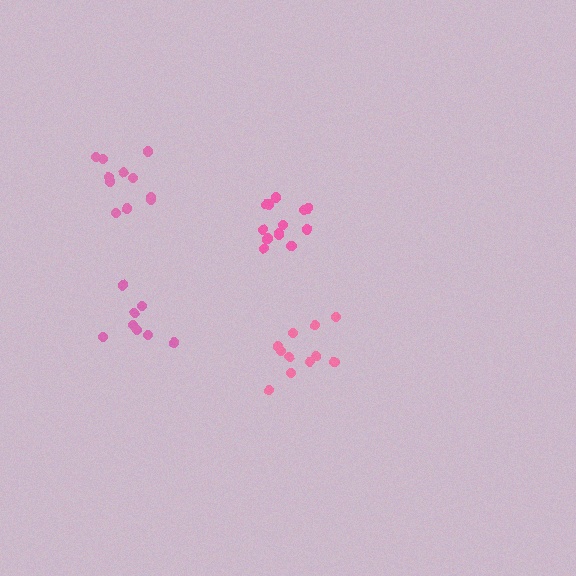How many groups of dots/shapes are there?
There are 4 groups.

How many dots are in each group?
Group 1: 13 dots, Group 2: 8 dots, Group 3: 11 dots, Group 4: 11 dots (43 total).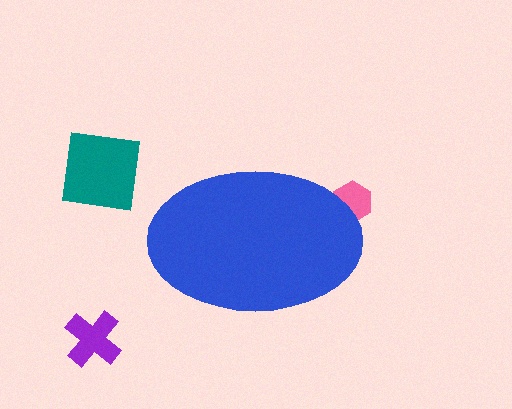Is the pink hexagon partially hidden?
Yes, the pink hexagon is partially hidden behind the blue ellipse.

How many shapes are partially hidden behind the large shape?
1 shape is partially hidden.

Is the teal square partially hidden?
No, the teal square is fully visible.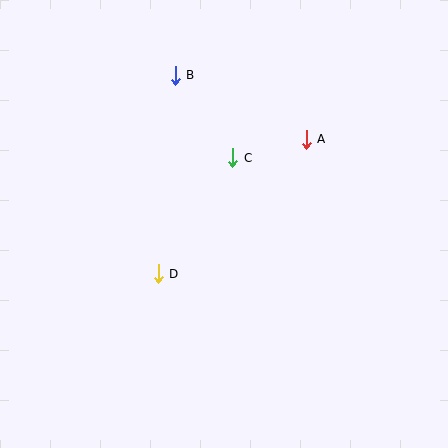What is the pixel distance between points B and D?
The distance between B and D is 199 pixels.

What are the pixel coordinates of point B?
Point B is at (175, 75).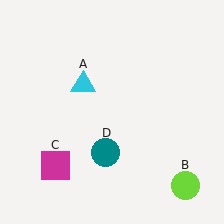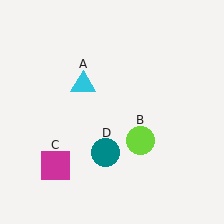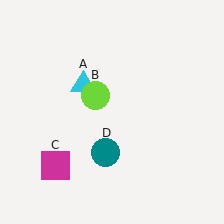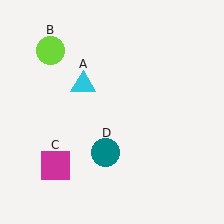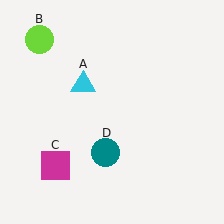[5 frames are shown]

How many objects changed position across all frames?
1 object changed position: lime circle (object B).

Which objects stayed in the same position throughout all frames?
Cyan triangle (object A) and magenta square (object C) and teal circle (object D) remained stationary.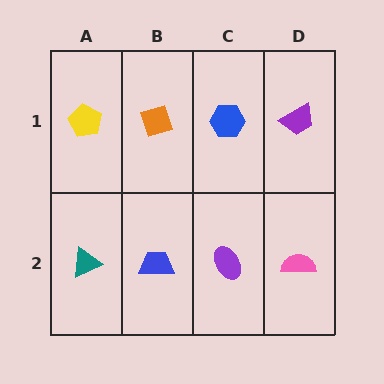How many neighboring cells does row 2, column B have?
3.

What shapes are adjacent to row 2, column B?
An orange diamond (row 1, column B), a teal triangle (row 2, column A), a purple ellipse (row 2, column C).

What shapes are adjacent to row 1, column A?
A teal triangle (row 2, column A), an orange diamond (row 1, column B).